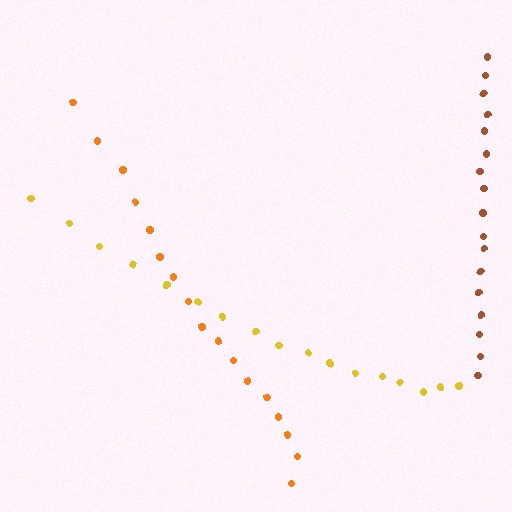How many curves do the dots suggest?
There are 3 distinct paths.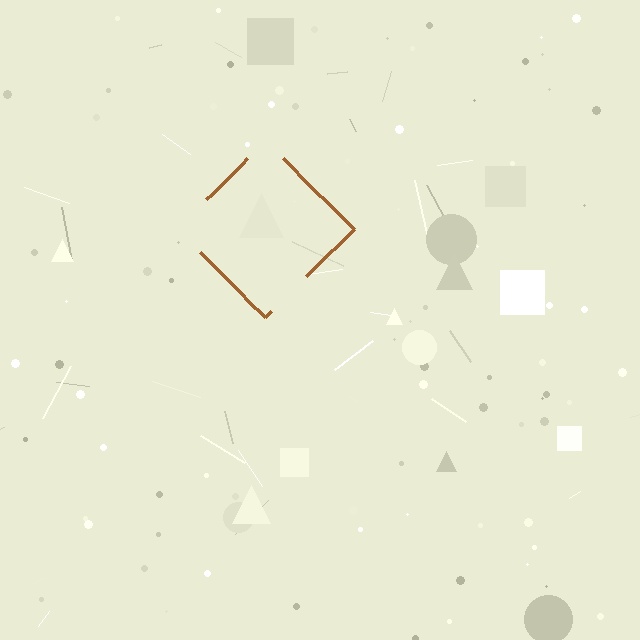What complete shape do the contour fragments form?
The contour fragments form a diamond.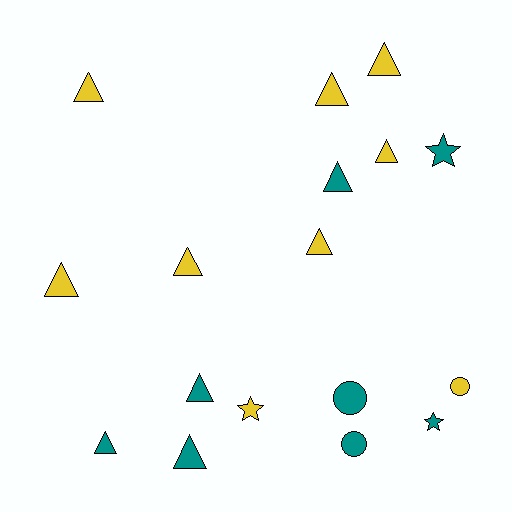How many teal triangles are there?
There are 4 teal triangles.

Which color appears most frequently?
Yellow, with 9 objects.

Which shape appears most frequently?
Triangle, with 11 objects.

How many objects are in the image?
There are 17 objects.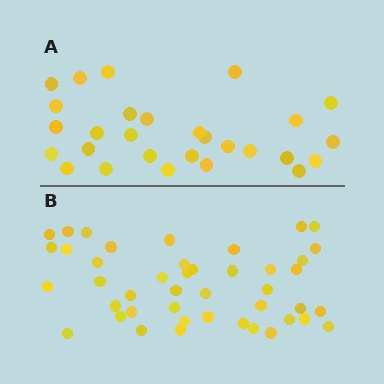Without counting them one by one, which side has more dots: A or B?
Region B (the bottom region) has more dots.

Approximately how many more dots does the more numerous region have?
Region B has approximately 15 more dots than region A.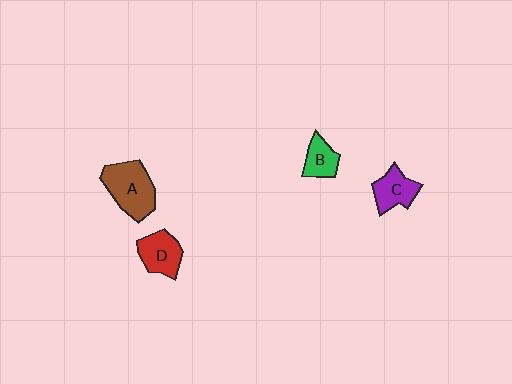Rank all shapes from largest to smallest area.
From largest to smallest: A (brown), D (red), C (purple), B (green).